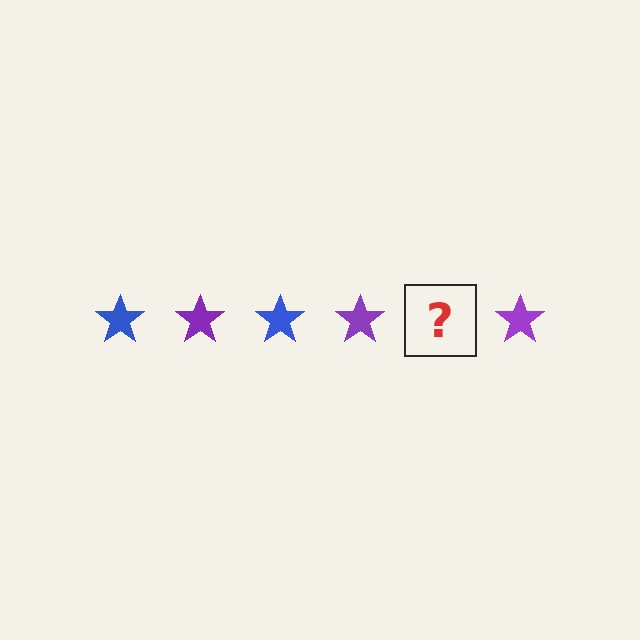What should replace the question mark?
The question mark should be replaced with a blue star.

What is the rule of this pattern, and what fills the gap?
The rule is that the pattern cycles through blue, purple stars. The gap should be filled with a blue star.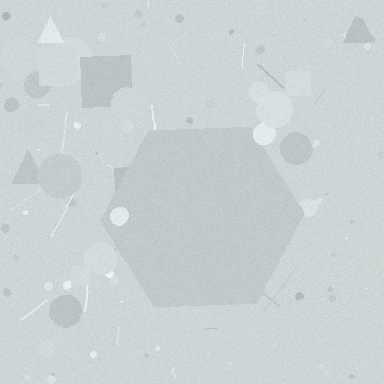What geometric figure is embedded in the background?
A hexagon is embedded in the background.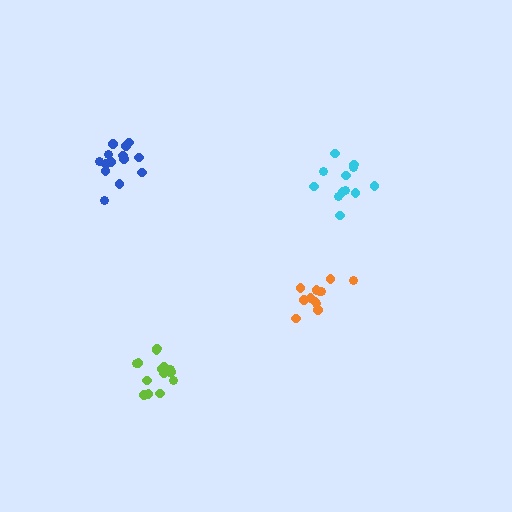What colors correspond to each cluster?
The clusters are colored: orange, blue, cyan, lime.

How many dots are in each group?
Group 1: 13 dots, Group 2: 14 dots, Group 3: 12 dots, Group 4: 15 dots (54 total).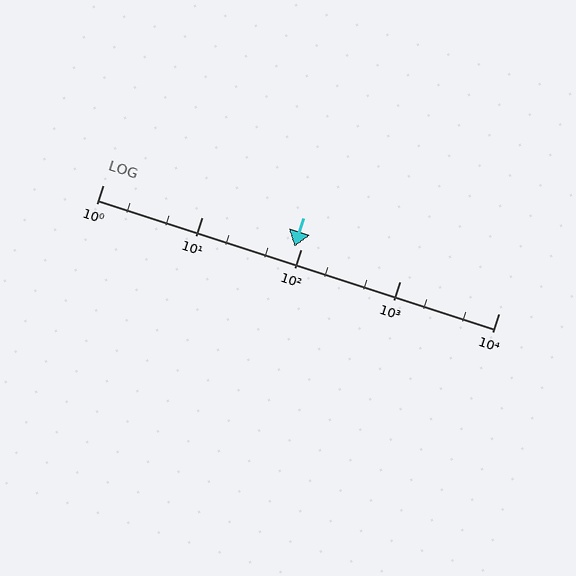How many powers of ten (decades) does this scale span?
The scale spans 4 decades, from 1 to 10000.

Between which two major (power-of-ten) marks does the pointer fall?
The pointer is between 10 and 100.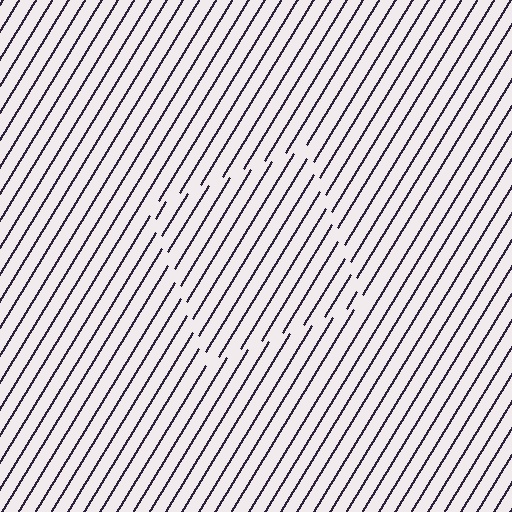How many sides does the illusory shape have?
4 sides — the line-ends trace a square.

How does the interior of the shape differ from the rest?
The interior of the shape contains the same grating, shifted by half a period — the contour is defined by the phase discontinuity where line-ends from the inner and outer gratings abut.